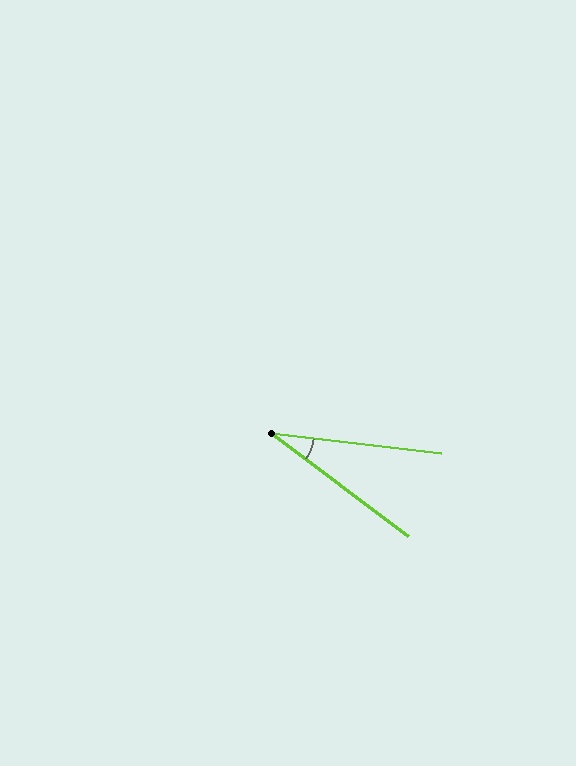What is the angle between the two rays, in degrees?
Approximately 30 degrees.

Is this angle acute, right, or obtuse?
It is acute.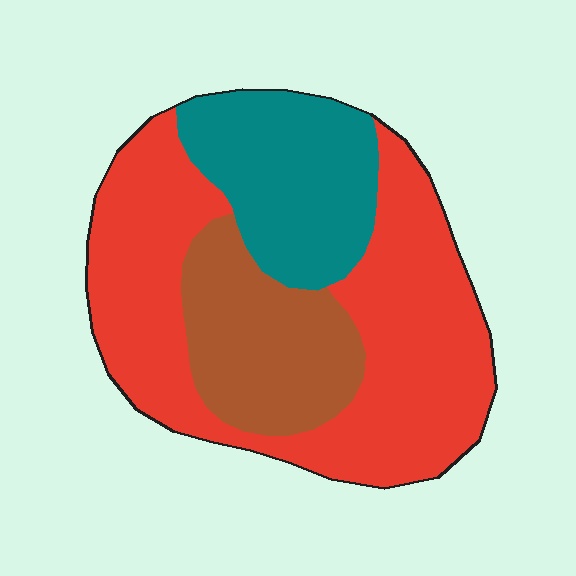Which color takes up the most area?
Red, at roughly 55%.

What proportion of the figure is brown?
Brown takes up less than a quarter of the figure.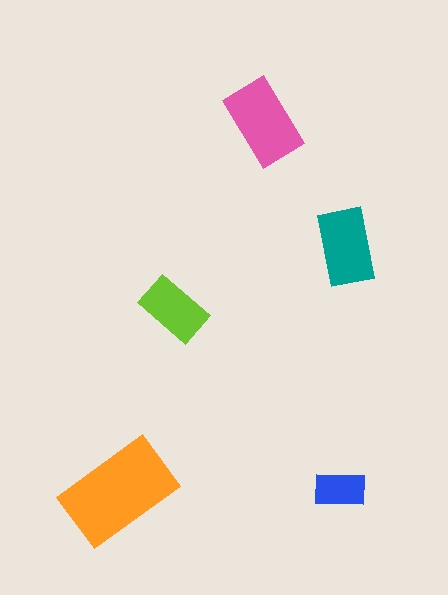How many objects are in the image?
There are 5 objects in the image.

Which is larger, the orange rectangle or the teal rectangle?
The orange one.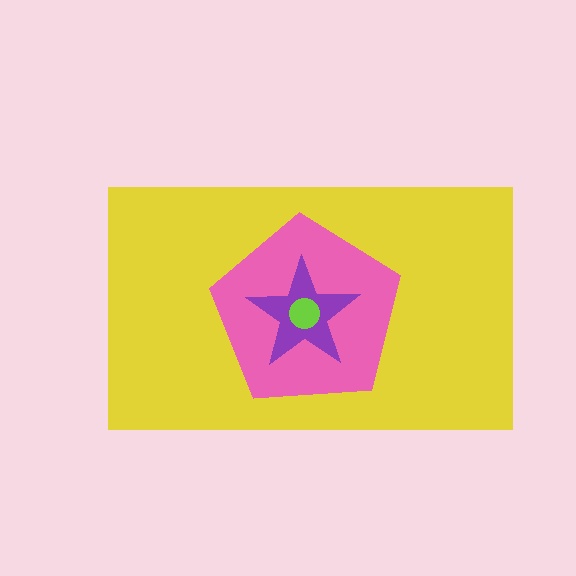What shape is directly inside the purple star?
The lime circle.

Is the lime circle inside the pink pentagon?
Yes.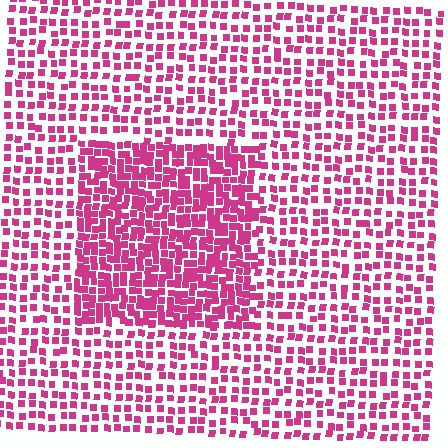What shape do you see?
I see a rectangle.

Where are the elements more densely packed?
The elements are more densely packed inside the rectangle boundary.